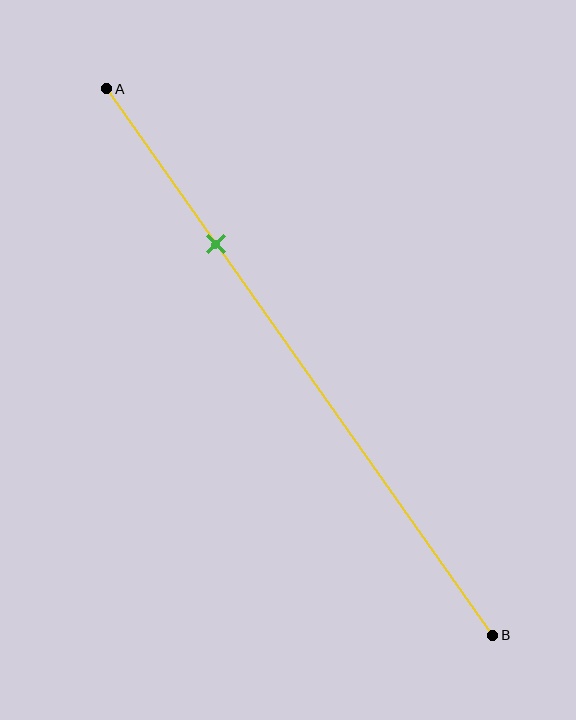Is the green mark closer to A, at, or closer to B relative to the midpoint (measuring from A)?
The green mark is closer to point A than the midpoint of segment AB.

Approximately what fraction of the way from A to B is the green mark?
The green mark is approximately 30% of the way from A to B.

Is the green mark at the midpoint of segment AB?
No, the mark is at about 30% from A, not at the 50% midpoint.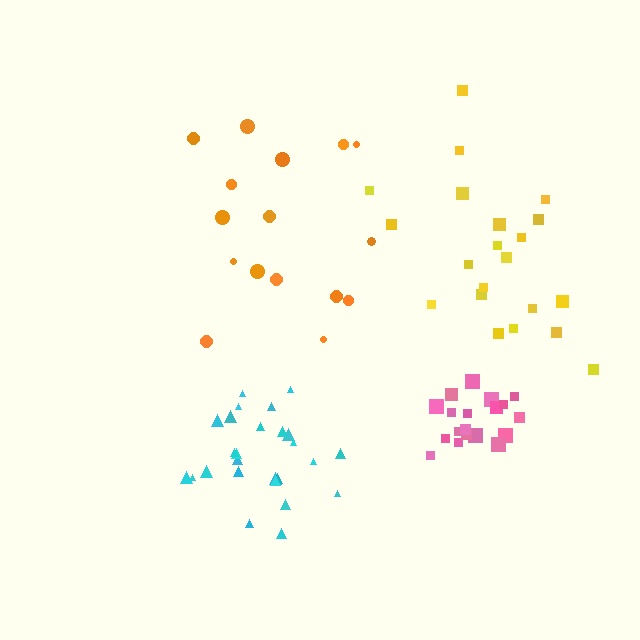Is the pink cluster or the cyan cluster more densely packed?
Pink.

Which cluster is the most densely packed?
Pink.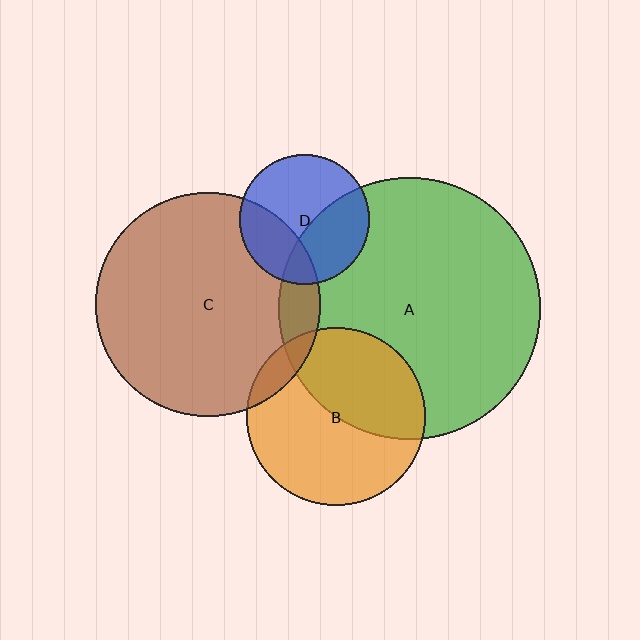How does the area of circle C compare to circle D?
Approximately 3.0 times.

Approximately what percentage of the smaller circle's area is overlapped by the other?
Approximately 40%.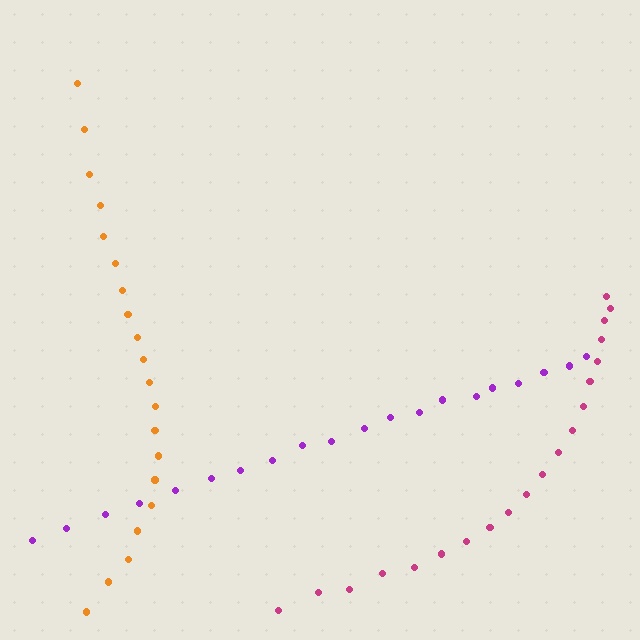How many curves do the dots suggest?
There are 3 distinct paths.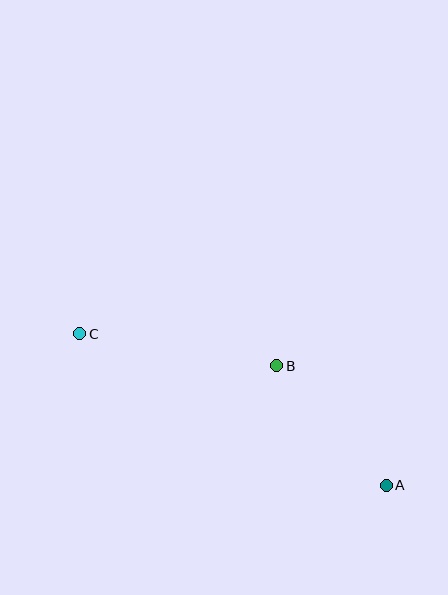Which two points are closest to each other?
Points A and B are closest to each other.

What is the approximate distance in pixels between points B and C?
The distance between B and C is approximately 200 pixels.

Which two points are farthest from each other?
Points A and C are farthest from each other.